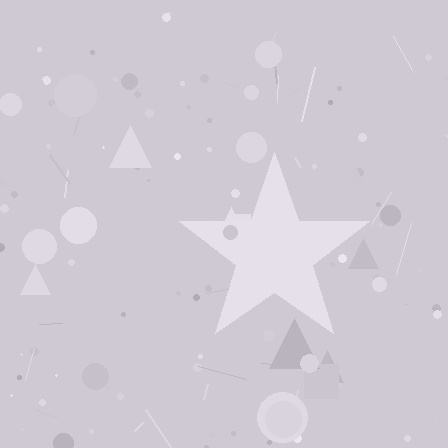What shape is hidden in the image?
A star is hidden in the image.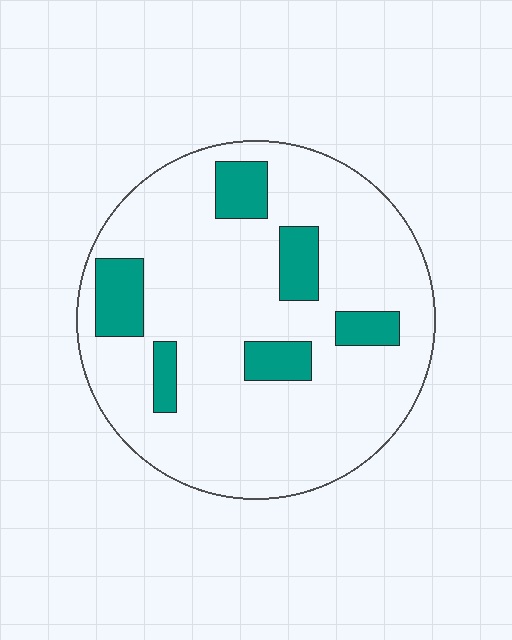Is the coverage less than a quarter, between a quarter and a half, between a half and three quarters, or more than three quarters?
Less than a quarter.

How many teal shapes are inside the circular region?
6.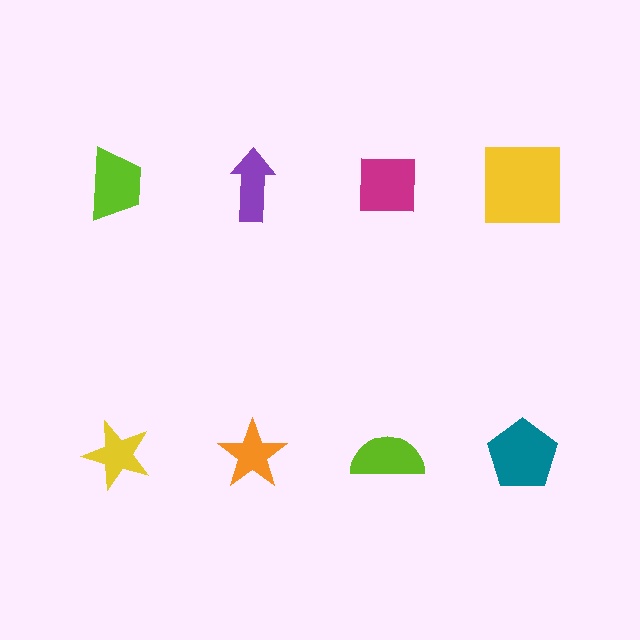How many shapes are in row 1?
4 shapes.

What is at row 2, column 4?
A teal pentagon.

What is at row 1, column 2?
A purple arrow.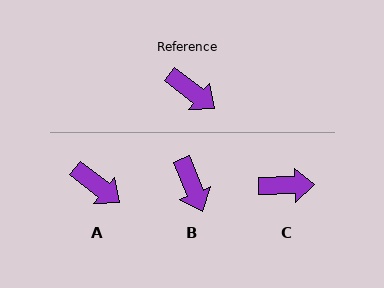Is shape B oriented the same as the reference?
No, it is off by about 31 degrees.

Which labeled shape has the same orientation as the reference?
A.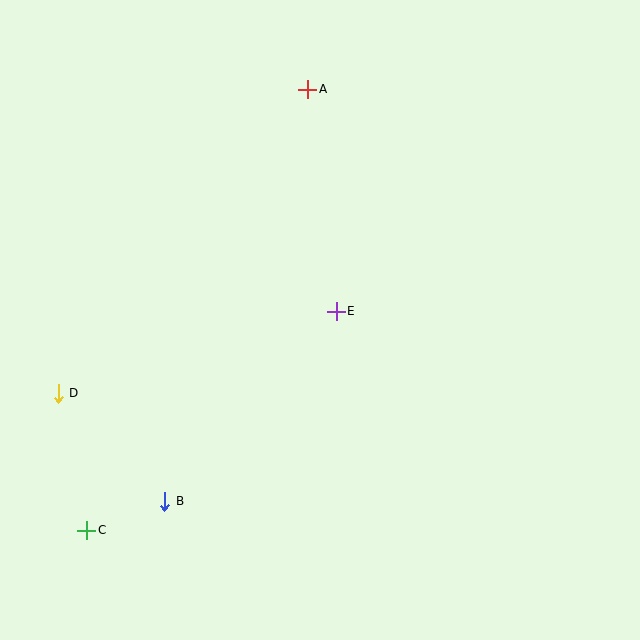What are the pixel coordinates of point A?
Point A is at (308, 89).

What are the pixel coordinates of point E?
Point E is at (336, 311).